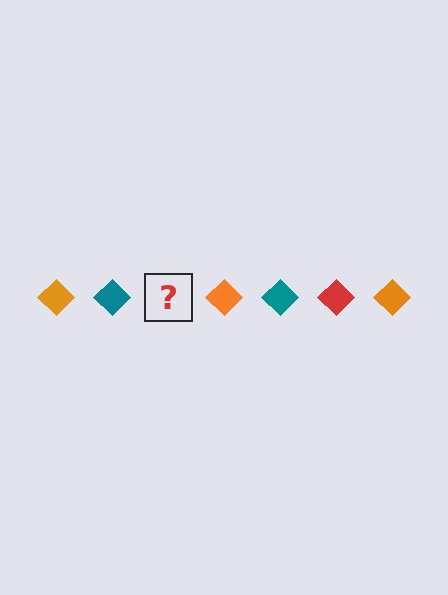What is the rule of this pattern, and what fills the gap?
The rule is that the pattern cycles through orange, teal, red diamonds. The gap should be filled with a red diamond.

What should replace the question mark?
The question mark should be replaced with a red diamond.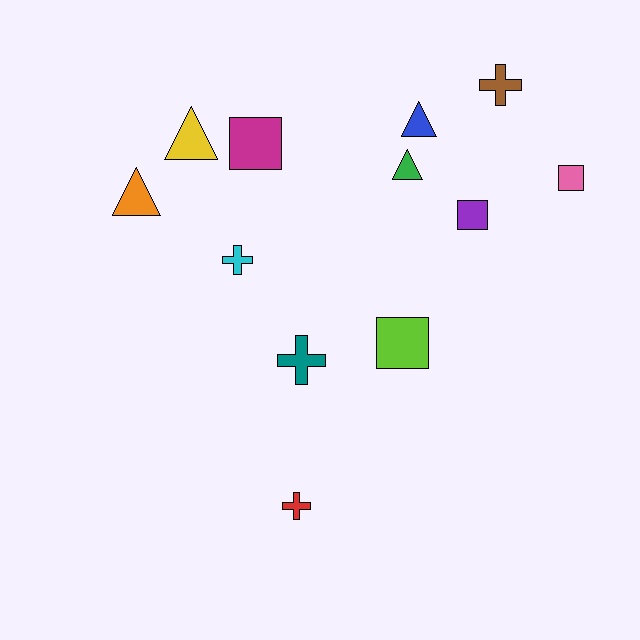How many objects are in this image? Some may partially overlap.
There are 12 objects.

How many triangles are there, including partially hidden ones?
There are 4 triangles.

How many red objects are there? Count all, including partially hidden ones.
There is 1 red object.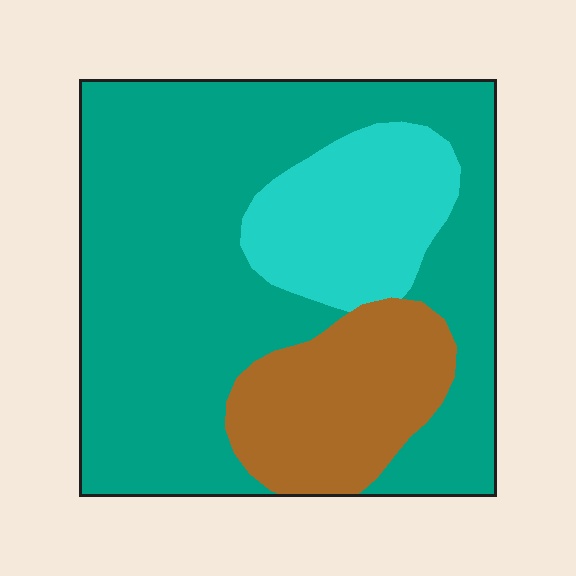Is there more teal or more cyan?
Teal.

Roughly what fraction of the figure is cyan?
Cyan takes up about one sixth (1/6) of the figure.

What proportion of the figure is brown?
Brown covers about 20% of the figure.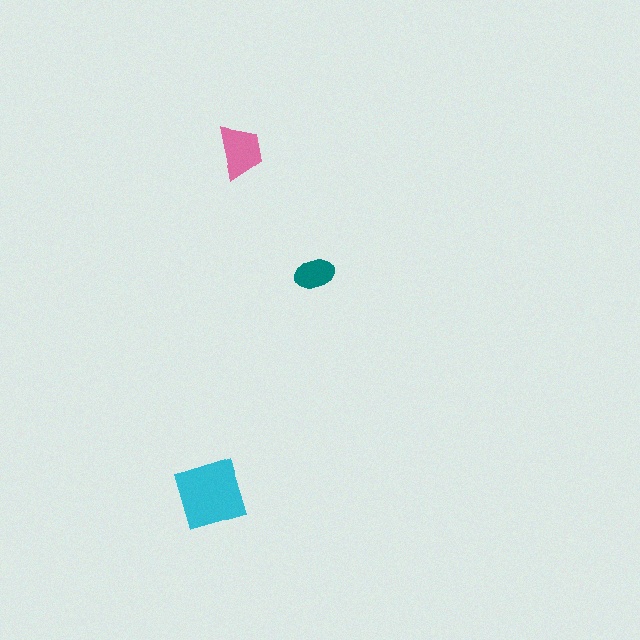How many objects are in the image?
There are 3 objects in the image.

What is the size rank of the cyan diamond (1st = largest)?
1st.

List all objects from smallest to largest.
The teal ellipse, the pink trapezoid, the cyan diamond.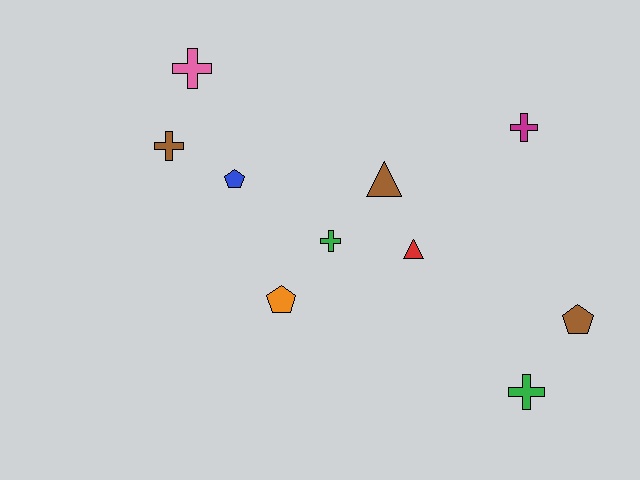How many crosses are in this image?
There are 5 crosses.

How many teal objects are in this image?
There are no teal objects.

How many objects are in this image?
There are 10 objects.